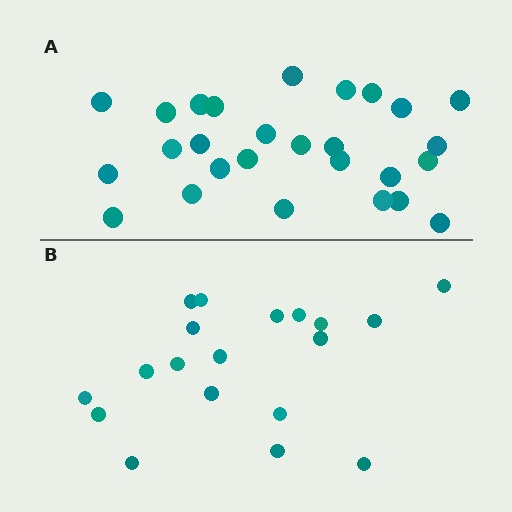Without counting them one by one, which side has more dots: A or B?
Region A (the top region) has more dots.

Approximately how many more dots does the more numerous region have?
Region A has roughly 8 or so more dots than region B.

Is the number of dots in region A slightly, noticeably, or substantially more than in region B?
Region A has noticeably more, but not dramatically so. The ratio is roughly 1.4 to 1.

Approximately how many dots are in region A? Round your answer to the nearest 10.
About 30 dots. (The exact count is 27, which rounds to 30.)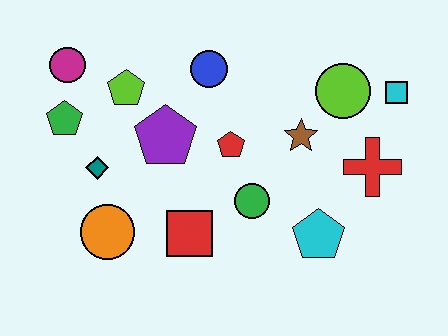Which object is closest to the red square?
The green circle is closest to the red square.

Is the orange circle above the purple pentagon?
No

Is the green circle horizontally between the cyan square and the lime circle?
No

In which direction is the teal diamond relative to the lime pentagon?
The teal diamond is below the lime pentagon.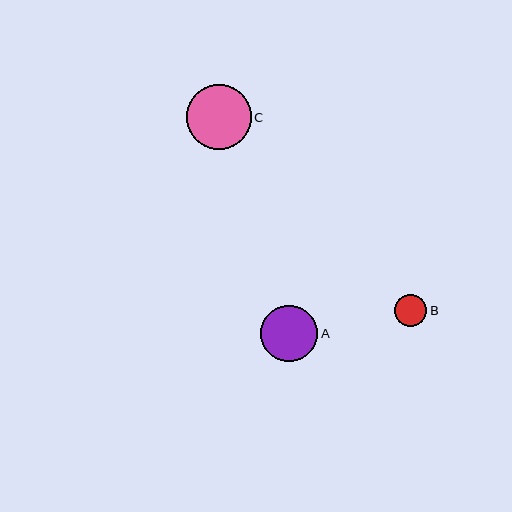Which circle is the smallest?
Circle B is the smallest with a size of approximately 32 pixels.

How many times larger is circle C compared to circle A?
Circle C is approximately 1.1 times the size of circle A.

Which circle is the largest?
Circle C is the largest with a size of approximately 65 pixels.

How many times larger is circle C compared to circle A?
Circle C is approximately 1.1 times the size of circle A.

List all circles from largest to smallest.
From largest to smallest: C, A, B.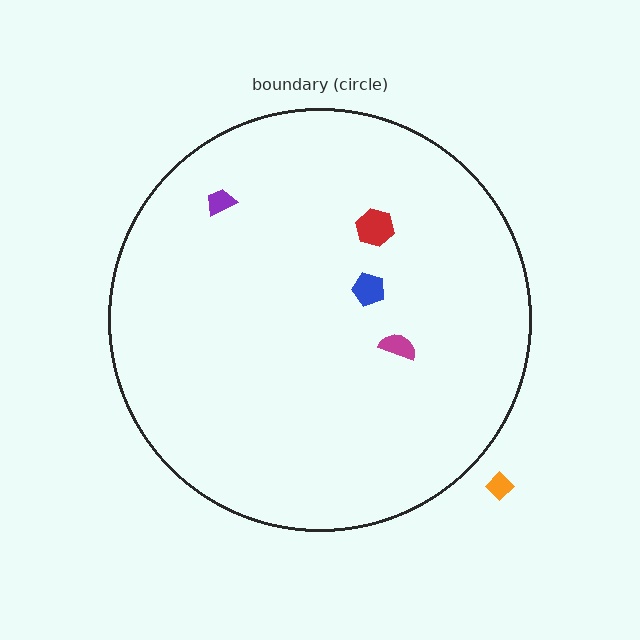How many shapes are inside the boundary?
4 inside, 1 outside.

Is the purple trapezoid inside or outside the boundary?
Inside.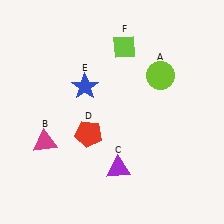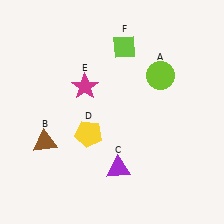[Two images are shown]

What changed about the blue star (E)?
In Image 1, E is blue. In Image 2, it changed to magenta.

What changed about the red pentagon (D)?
In Image 1, D is red. In Image 2, it changed to yellow.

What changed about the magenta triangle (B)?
In Image 1, B is magenta. In Image 2, it changed to brown.